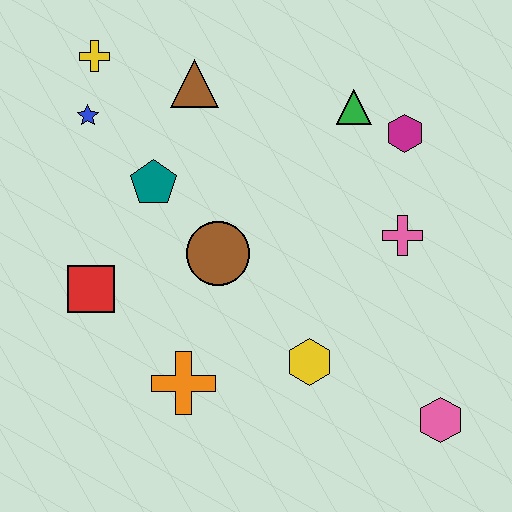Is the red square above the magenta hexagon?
No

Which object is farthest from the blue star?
The pink hexagon is farthest from the blue star.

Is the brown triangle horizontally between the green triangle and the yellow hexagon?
No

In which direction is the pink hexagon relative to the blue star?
The pink hexagon is to the right of the blue star.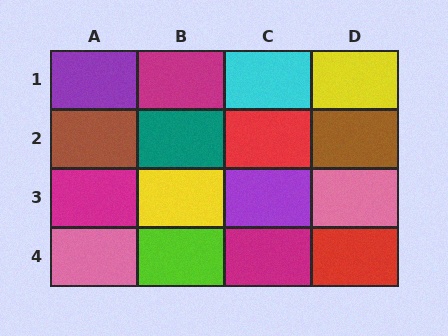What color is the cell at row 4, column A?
Pink.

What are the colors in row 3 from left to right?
Magenta, yellow, purple, pink.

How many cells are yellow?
2 cells are yellow.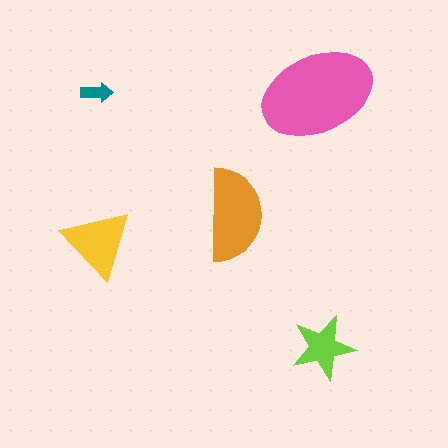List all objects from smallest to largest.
The teal arrow, the lime star, the yellow triangle, the orange semicircle, the pink ellipse.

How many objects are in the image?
There are 5 objects in the image.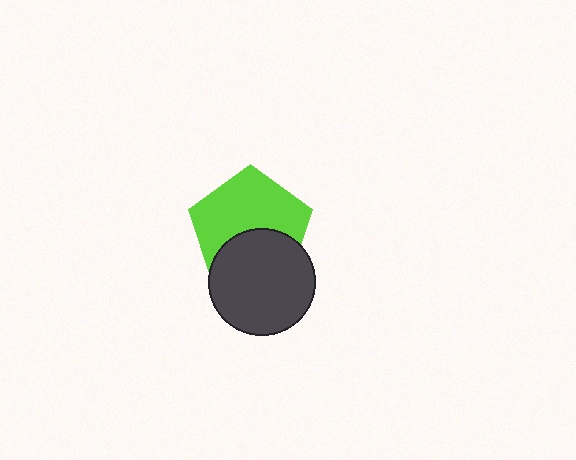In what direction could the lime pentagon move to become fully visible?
The lime pentagon could move up. That would shift it out from behind the dark gray circle entirely.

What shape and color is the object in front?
The object in front is a dark gray circle.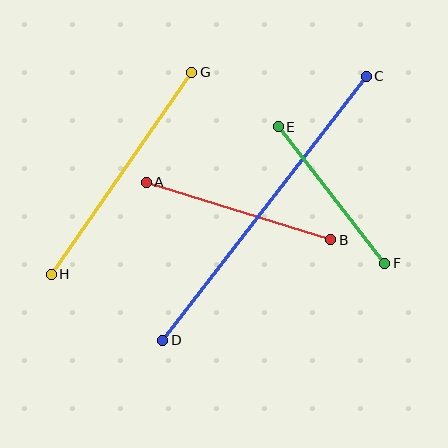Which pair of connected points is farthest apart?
Points C and D are farthest apart.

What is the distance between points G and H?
The distance is approximately 246 pixels.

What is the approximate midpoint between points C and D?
The midpoint is at approximately (264, 208) pixels.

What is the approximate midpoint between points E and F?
The midpoint is at approximately (332, 195) pixels.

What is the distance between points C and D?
The distance is approximately 333 pixels.